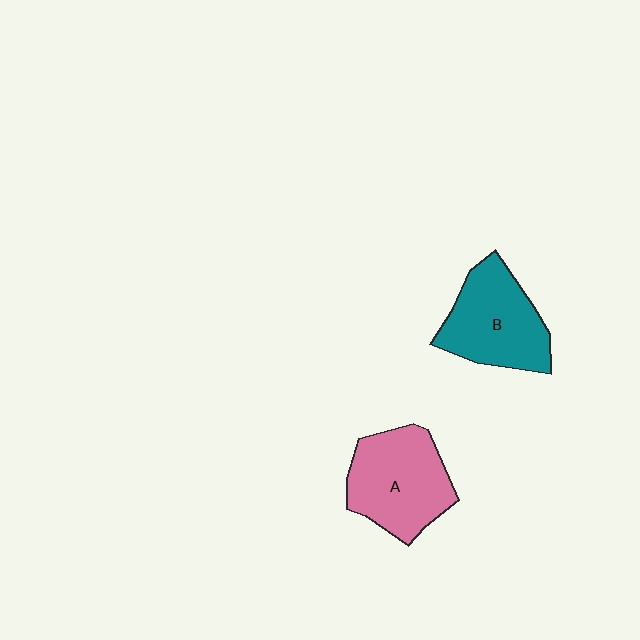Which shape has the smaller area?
Shape B (teal).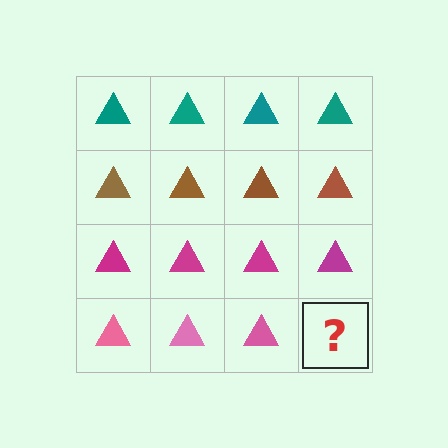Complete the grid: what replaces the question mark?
The question mark should be replaced with a pink triangle.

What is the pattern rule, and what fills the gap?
The rule is that each row has a consistent color. The gap should be filled with a pink triangle.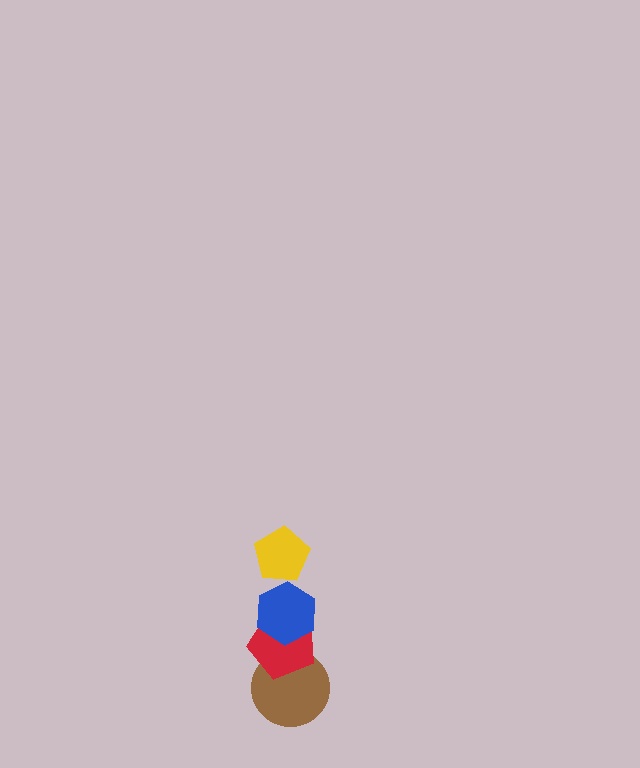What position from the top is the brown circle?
The brown circle is 4th from the top.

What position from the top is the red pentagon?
The red pentagon is 3rd from the top.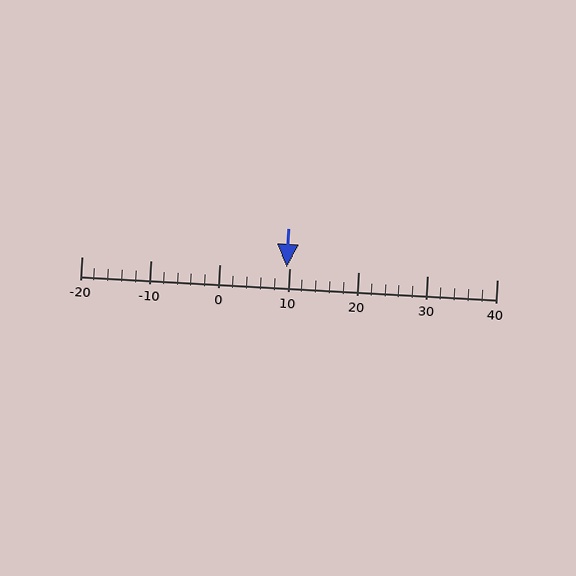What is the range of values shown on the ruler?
The ruler shows values from -20 to 40.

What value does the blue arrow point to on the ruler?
The blue arrow points to approximately 10.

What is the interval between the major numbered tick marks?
The major tick marks are spaced 10 units apart.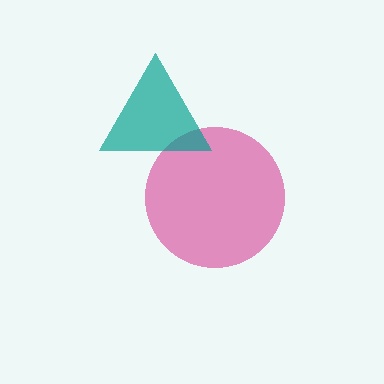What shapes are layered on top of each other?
The layered shapes are: a pink circle, a teal triangle.